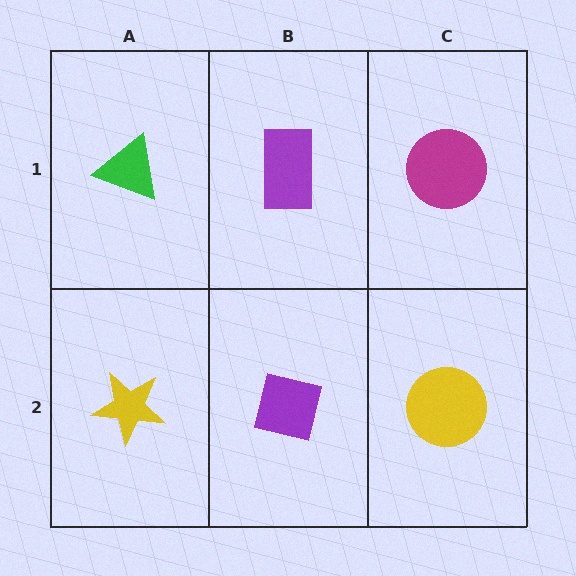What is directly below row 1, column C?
A yellow circle.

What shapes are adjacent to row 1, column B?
A purple square (row 2, column B), a green triangle (row 1, column A), a magenta circle (row 1, column C).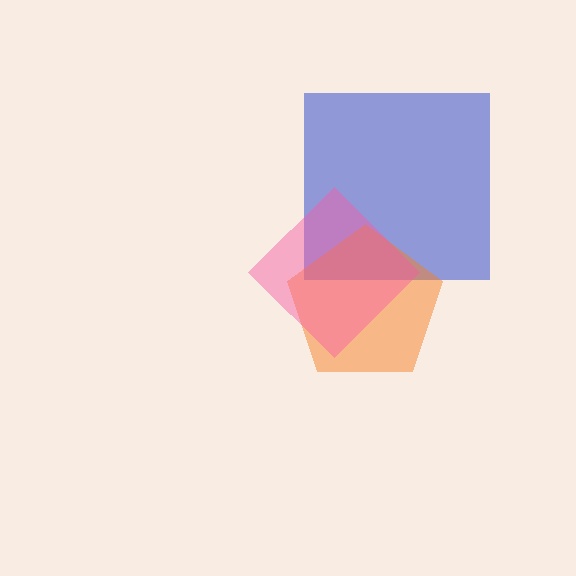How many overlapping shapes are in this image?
There are 3 overlapping shapes in the image.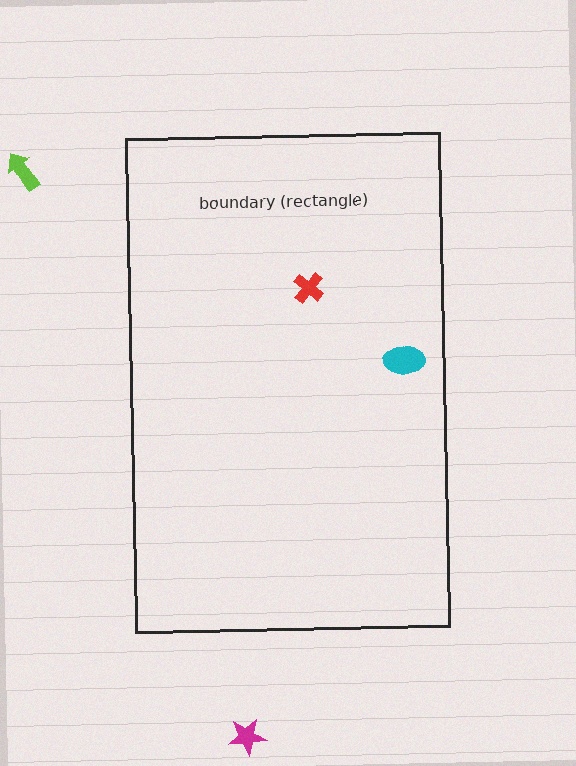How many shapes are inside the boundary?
2 inside, 2 outside.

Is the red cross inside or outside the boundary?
Inside.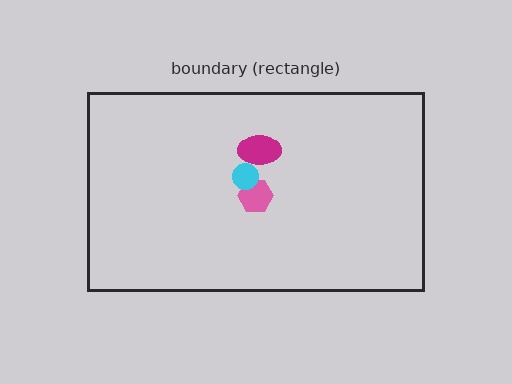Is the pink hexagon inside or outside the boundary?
Inside.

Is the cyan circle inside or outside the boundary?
Inside.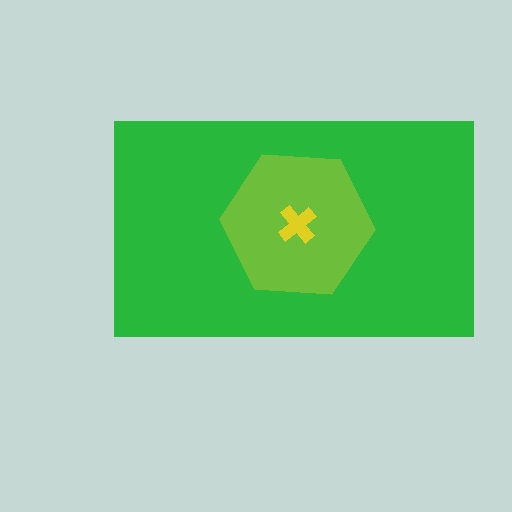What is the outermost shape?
The green rectangle.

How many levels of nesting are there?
3.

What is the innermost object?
The yellow cross.